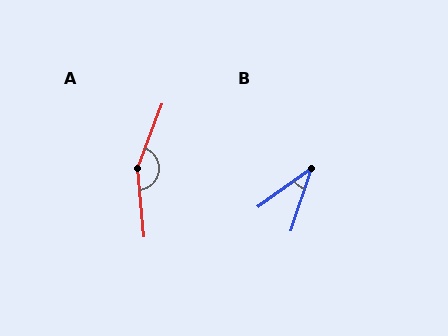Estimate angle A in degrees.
Approximately 154 degrees.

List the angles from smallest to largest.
B (36°), A (154°).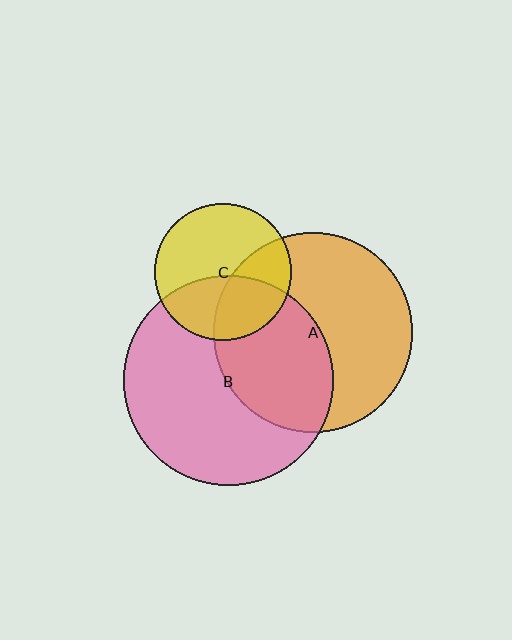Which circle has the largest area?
Circle B (pink).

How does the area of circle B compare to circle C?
Approximately 2.4 times.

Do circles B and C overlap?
Yes.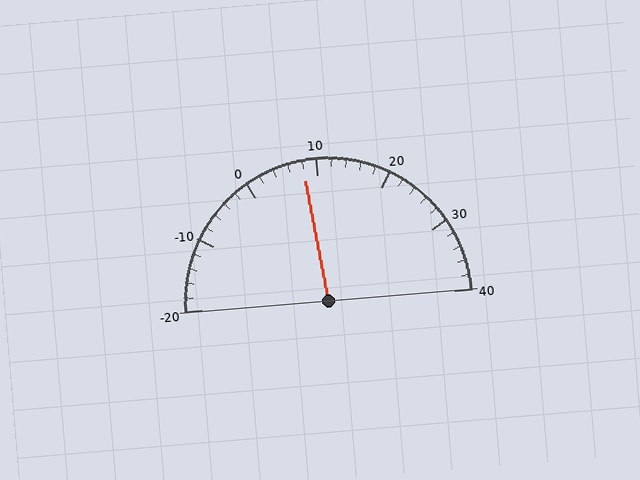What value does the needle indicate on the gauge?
The needle indicates approximately 8.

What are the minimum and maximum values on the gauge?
The gauge ranges from -20 to 40.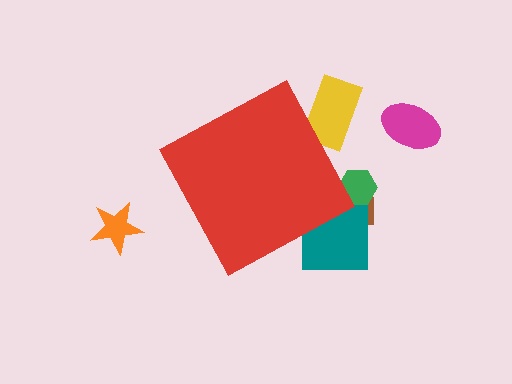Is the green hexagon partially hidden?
Yes, the green hexagon is partially hidden behind the red diamond.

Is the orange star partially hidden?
No, the orange star is fully visible.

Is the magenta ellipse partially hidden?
No, the magenta ellipse is fully visible.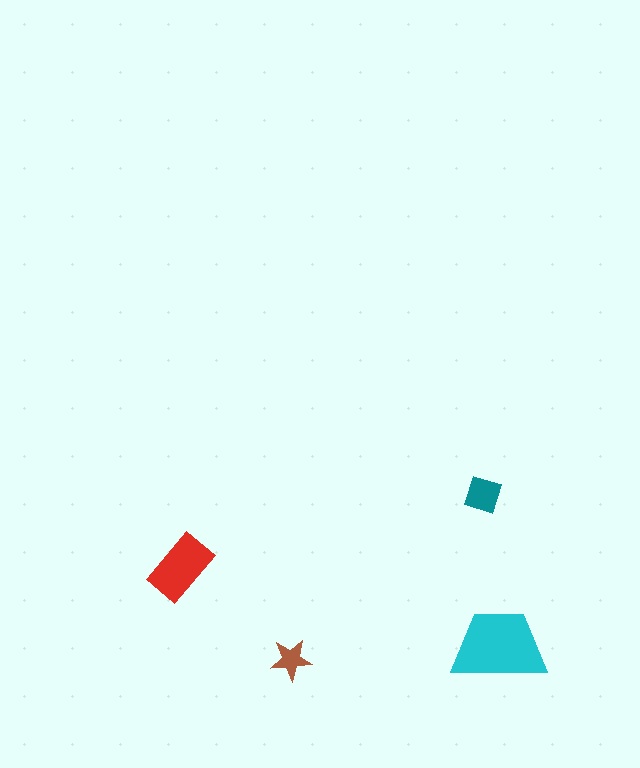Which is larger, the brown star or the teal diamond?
The teal diamond.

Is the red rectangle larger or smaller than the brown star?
Larger.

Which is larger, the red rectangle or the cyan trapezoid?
The cyan trapezoid.